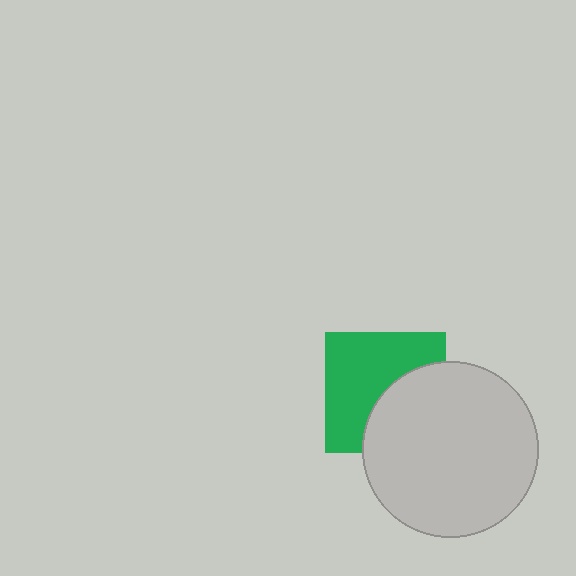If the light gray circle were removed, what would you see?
You would see the complete green square.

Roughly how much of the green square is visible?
About half of it is visible (roughly 59%).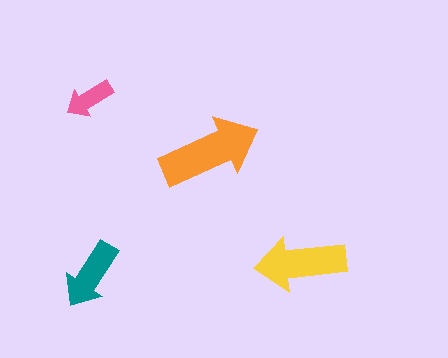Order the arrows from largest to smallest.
the orange one, the yellow one, the teal one, the pink one.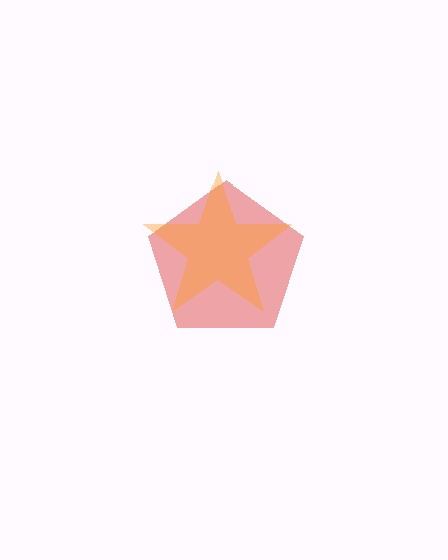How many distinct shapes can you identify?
There are 2 distinct shapes: a red pentagon, an orange star.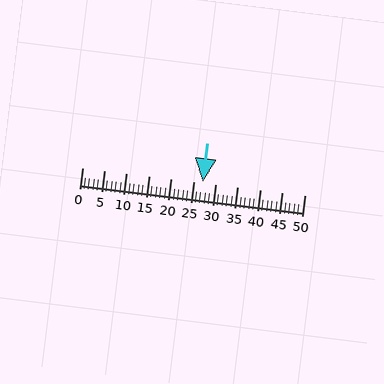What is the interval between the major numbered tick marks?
The major tick marks are spaced 5 units apart.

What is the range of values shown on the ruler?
The ruler shows values from 0 to 50.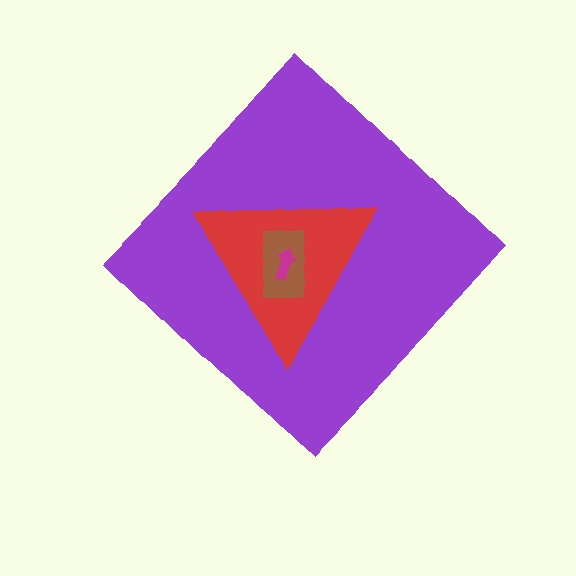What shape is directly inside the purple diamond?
The red triangle.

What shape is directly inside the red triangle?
The brown rectangle.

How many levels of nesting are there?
4.